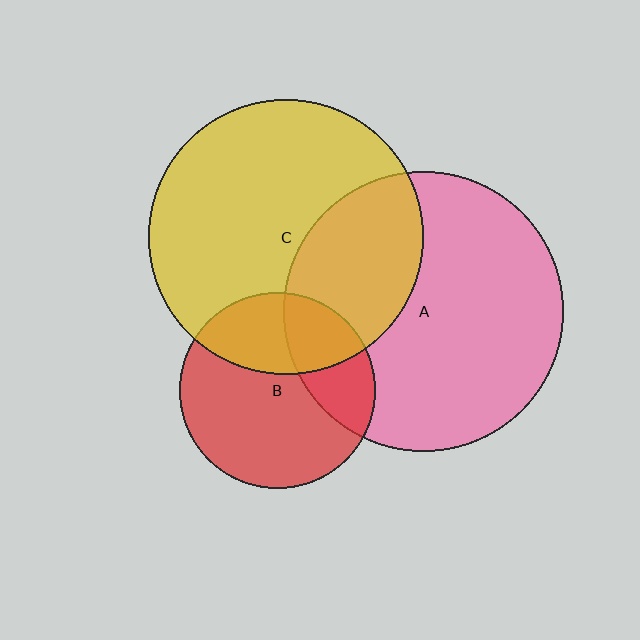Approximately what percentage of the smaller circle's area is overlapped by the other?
Approximately 25%.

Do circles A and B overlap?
Yes.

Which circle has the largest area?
Circle A (pink).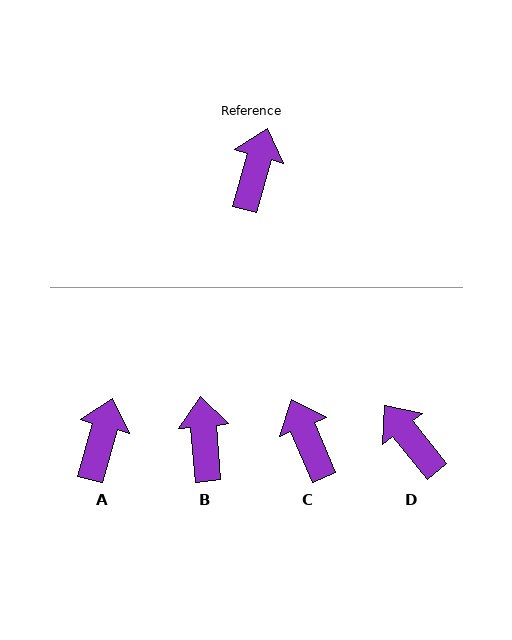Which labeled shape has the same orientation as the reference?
A.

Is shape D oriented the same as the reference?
No, it is off by about 54 degrees.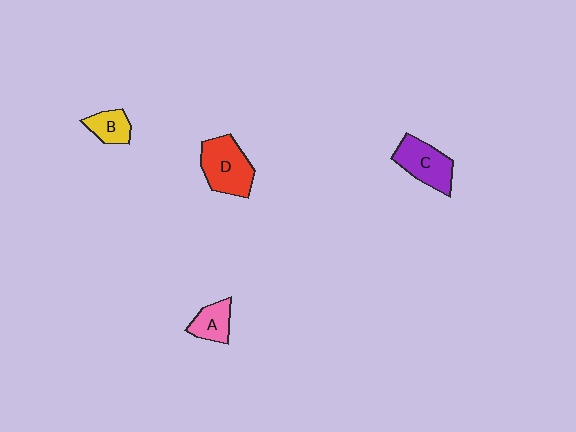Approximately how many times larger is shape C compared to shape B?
Approximately 1.7 times.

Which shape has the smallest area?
Shape B (yellow).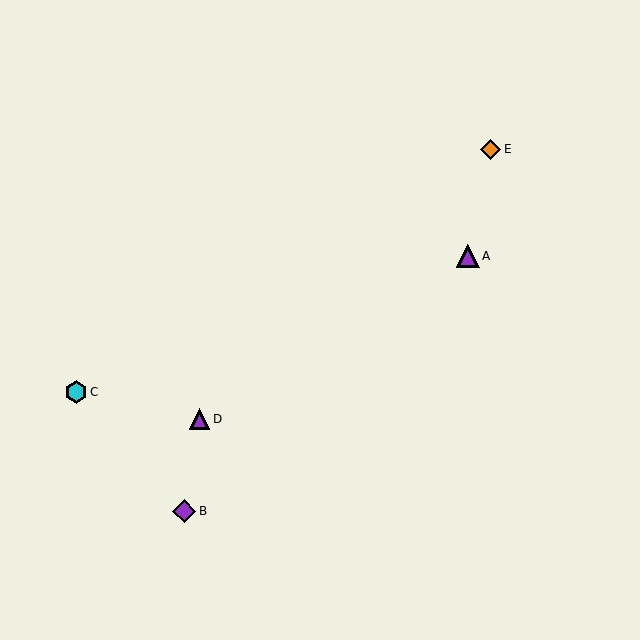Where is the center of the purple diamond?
The center of the purple diamond is at (184, 511).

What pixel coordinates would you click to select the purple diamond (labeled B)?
Click at (184, 511) to select the purple diamond B.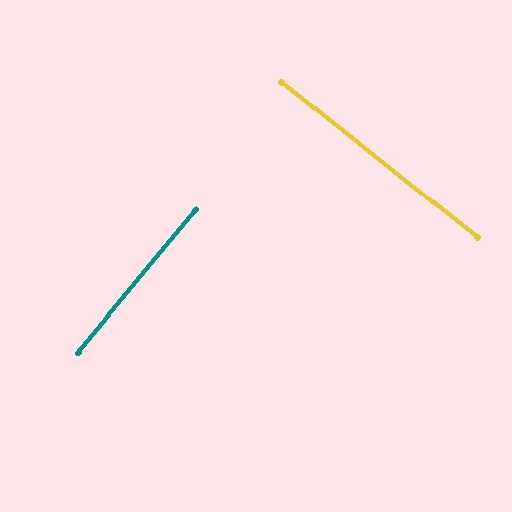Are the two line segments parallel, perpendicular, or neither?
Perpendicular — they meet at approximately 89°.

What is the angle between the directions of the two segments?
Approximately 89 degrees.